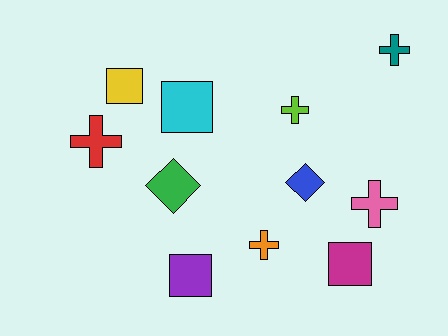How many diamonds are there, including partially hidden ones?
There are 2 diamonds.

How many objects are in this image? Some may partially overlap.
There are 11 objects.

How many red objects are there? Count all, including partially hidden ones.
There is 1 red object.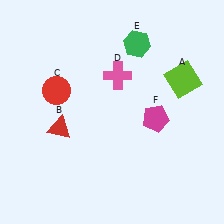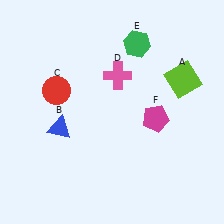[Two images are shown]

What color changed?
The triangle (B) changed from red in Image 1 to blue in Image 2.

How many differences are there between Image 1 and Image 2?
There is 1 difference between the two images.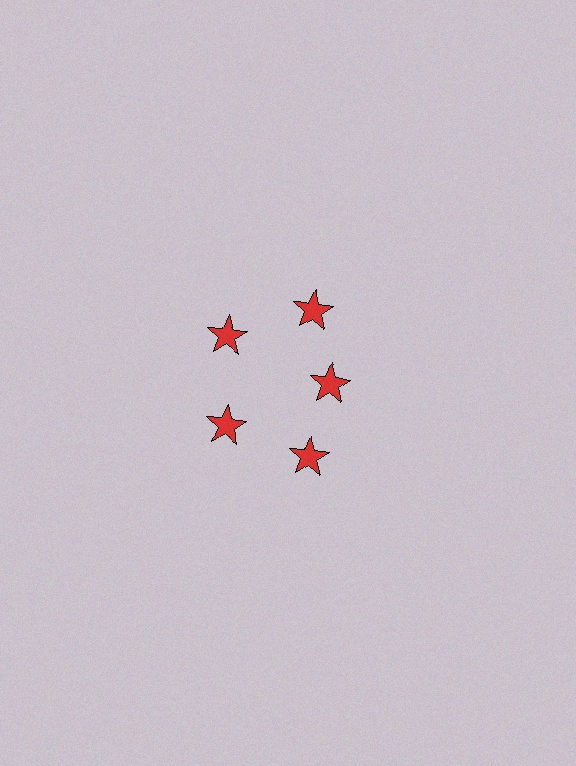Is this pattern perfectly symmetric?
No. The 5 red stars are arranged in a ring, but one element near the 3 o'clock position is pulled inward toward the center, breaking the 5-fold rotational symmetry.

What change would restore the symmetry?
The symmetry would be restored by moving it outward, back onto the ring so that all 5 stars sit at equal angles and equal distance from the center.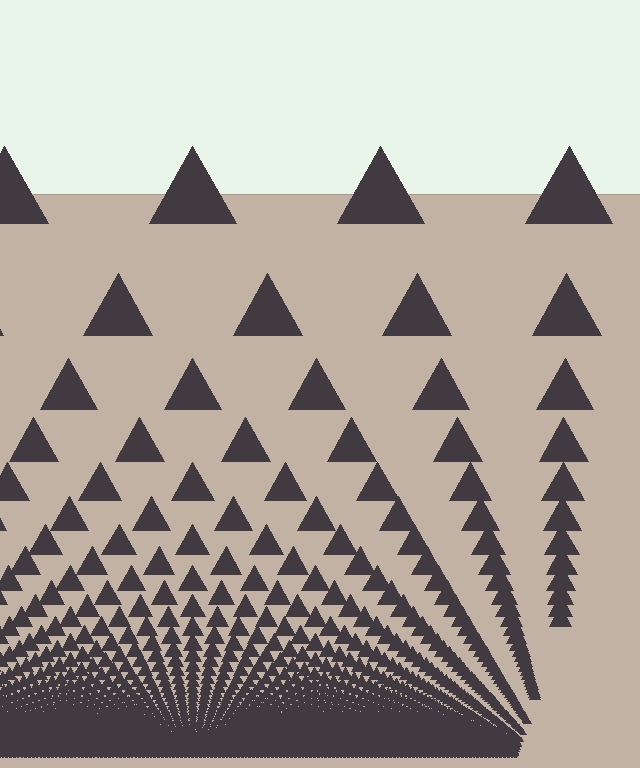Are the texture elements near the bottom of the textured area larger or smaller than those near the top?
Smaller. The gradient is inverted — elements near the bottom are smaller and denser.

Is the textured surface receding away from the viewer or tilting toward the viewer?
The surface appears to tilt toward the viewer. Texture elements get larger and sparser toward the top.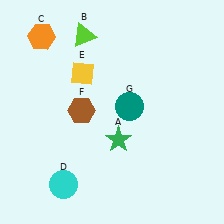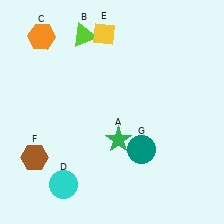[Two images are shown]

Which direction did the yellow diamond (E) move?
The yellow diamond (E) moved up.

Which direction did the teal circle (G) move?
The teal circle (G) moved down.